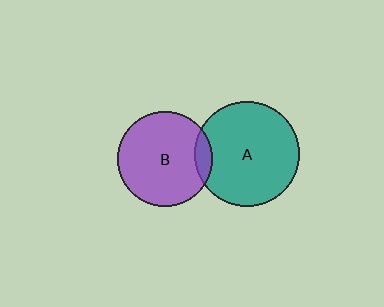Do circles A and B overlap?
Yes.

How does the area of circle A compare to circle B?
Approximately 1.2 times.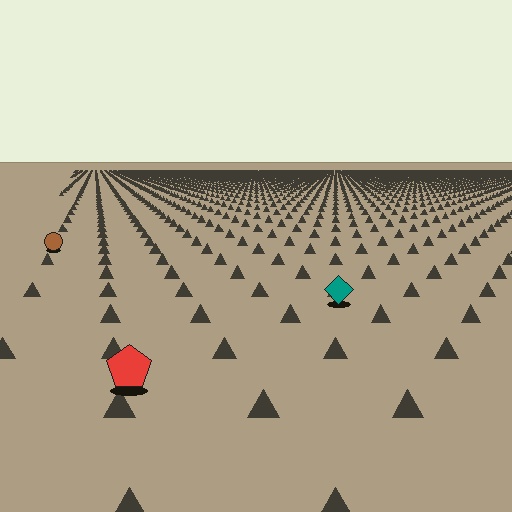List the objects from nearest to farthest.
From nearest to farthest: the red pentagon, the teal diamond, the brown circle.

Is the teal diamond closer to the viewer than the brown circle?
Yes. The teal diamond is closer — you can tell from the texture gradient: the ground texture is coarser near it.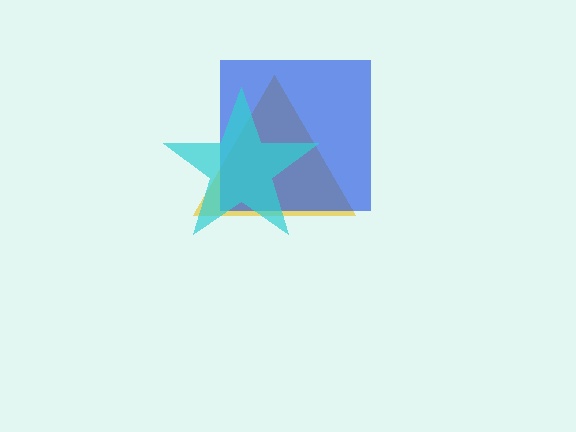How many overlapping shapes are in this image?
There are 3 overlapping shapes in the image.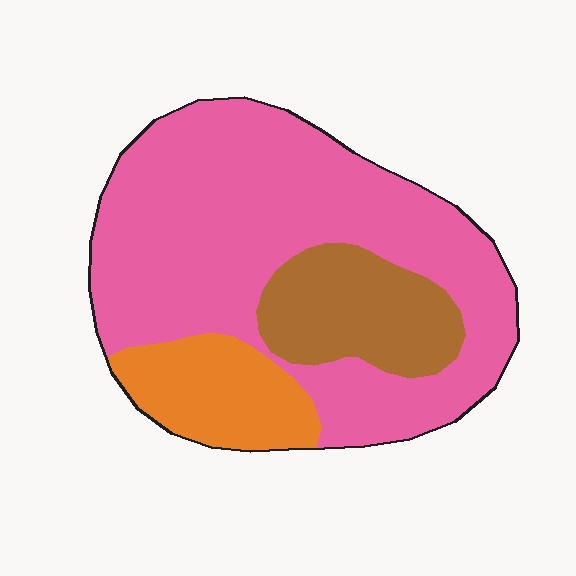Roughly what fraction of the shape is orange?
Orange covers about 15% of the shape.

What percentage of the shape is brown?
Brown takes up between a sixth and a third of the shape.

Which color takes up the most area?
Pink, at roughly 65%.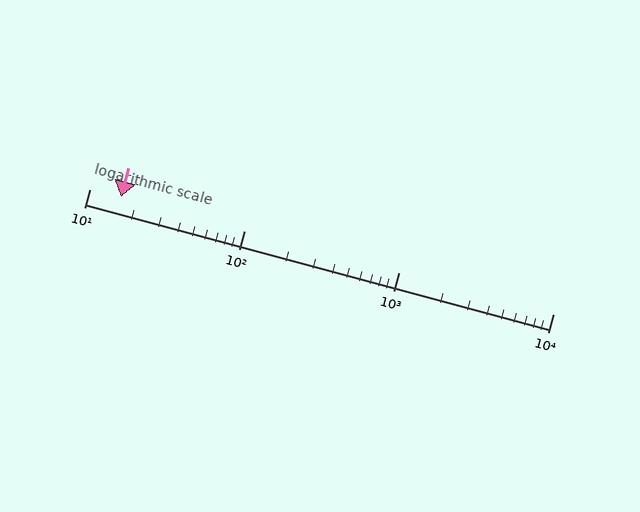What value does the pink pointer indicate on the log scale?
The pointer indicates approximately 16.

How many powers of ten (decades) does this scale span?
The scale spans 3 decades, from 10 to 10000.